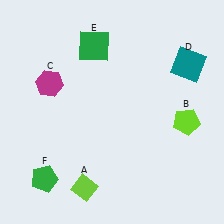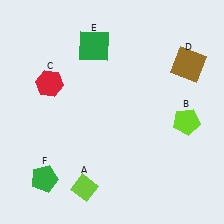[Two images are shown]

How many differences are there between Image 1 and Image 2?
There are 2 differences between the two images.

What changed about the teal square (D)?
In Image 1, D is teal. In Image 2, it changed to brown.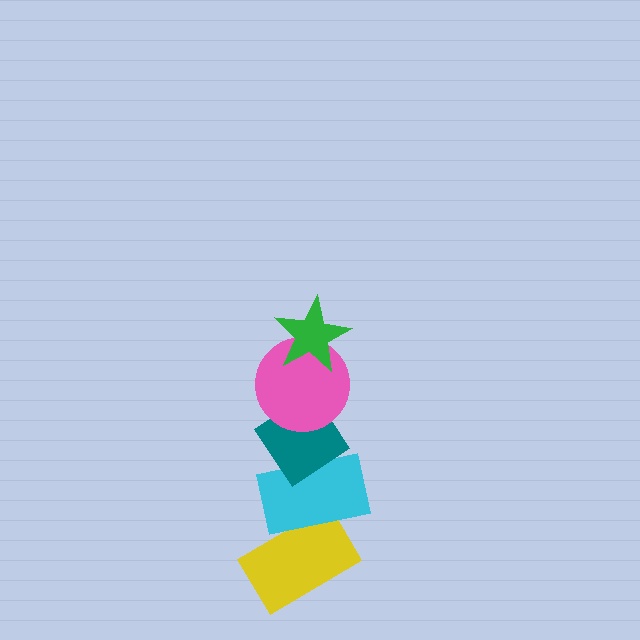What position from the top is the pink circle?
The pink circle is 2nd from the top.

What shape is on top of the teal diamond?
The pink circle is on top of the teal diamond.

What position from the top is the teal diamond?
The teal diamond is 3rd from the top.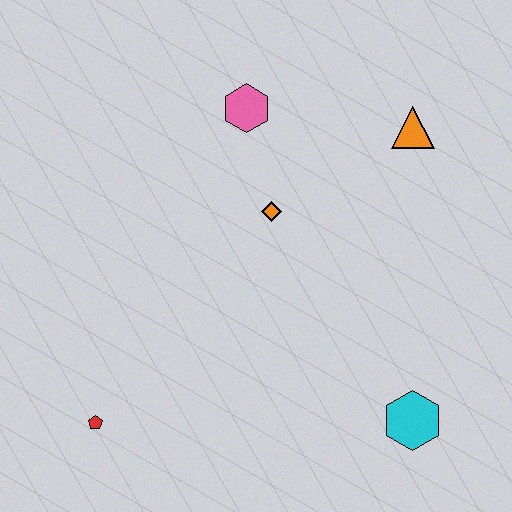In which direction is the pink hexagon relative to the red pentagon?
The pink hexagon is above the red pentagon.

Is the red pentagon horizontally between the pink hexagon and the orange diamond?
No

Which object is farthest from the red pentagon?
The orange triangle is farthest from the red pentagon.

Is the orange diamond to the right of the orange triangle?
No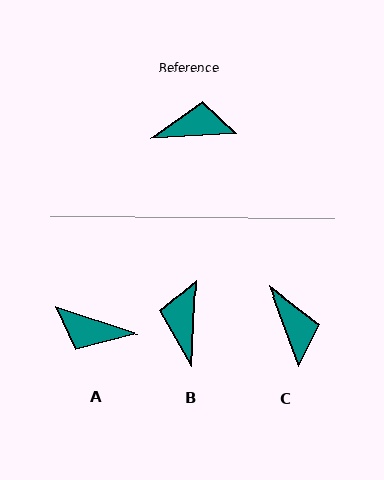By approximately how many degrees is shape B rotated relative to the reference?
Approximately 84 degrees counter-clockwise.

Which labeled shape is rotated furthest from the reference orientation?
A, about 158 degrees away.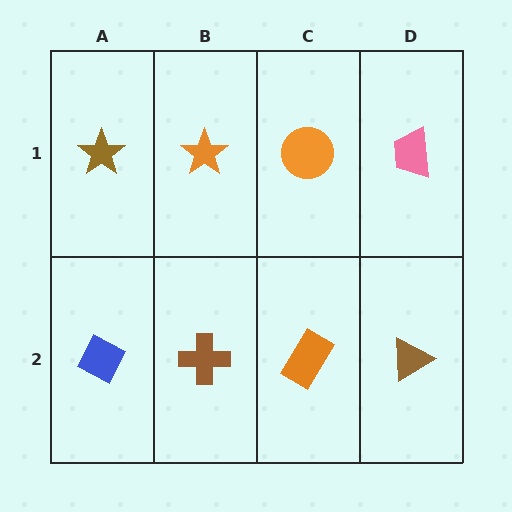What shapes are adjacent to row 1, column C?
An orange rectangle (row 2, column C), an orange star (row 1, column B), a pink trapezoid (row 1, column D).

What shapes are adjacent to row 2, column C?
An orange circle (row 1, column C), a brown cross (row 2, column B), a brown triangle (row 2, column D).